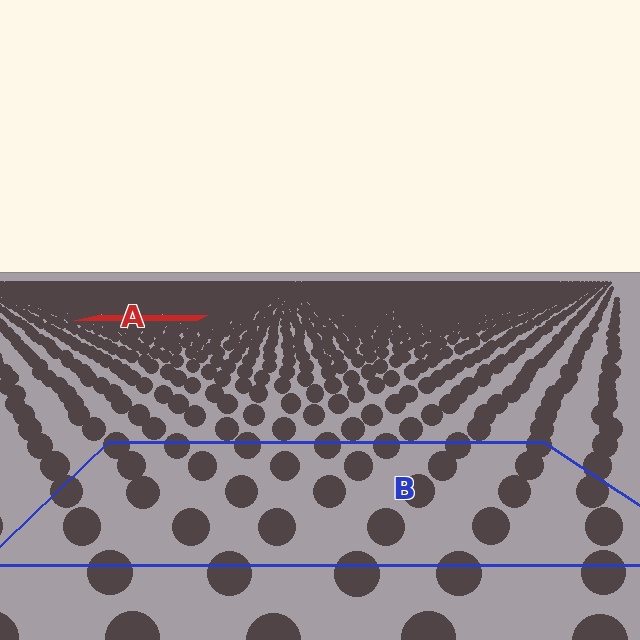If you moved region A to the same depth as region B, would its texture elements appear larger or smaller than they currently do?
They would appear larger. At a closer depth, the same texture elements are projected at a bigger on-screen size.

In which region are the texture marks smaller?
The texture marks are smaller in region A, because it is farther away.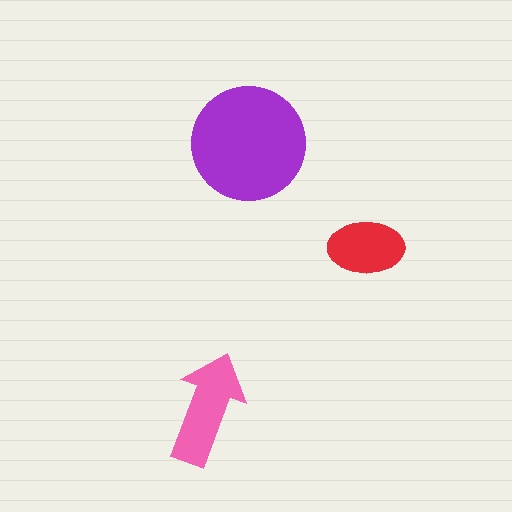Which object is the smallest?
The red ellipse.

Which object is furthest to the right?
The red ellipse is rightmost.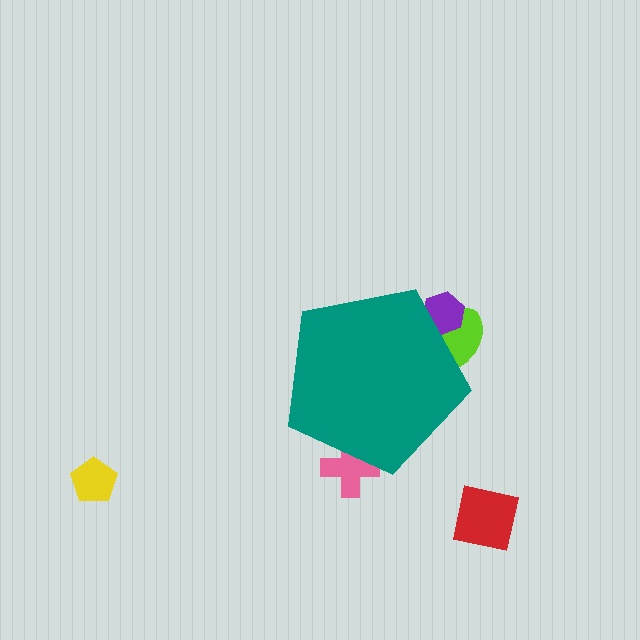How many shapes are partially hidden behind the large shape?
3 shapes are partially hidden.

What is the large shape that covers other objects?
A teal pentagon.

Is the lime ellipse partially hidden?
Yes, the lime ellipse is partially hidden behind the teal pentagon.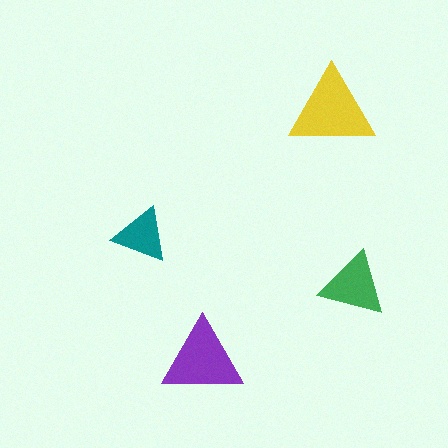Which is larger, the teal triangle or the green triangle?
The green one.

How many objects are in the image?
There are 4 objects in the image.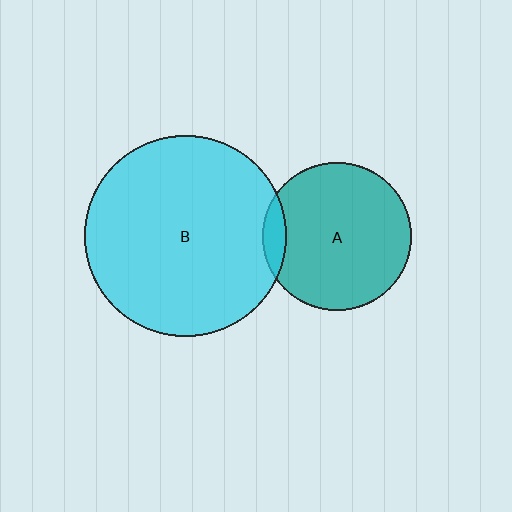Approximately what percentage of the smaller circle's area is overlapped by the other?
Approximately 10%.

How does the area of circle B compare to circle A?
Approximately 1.8 times.